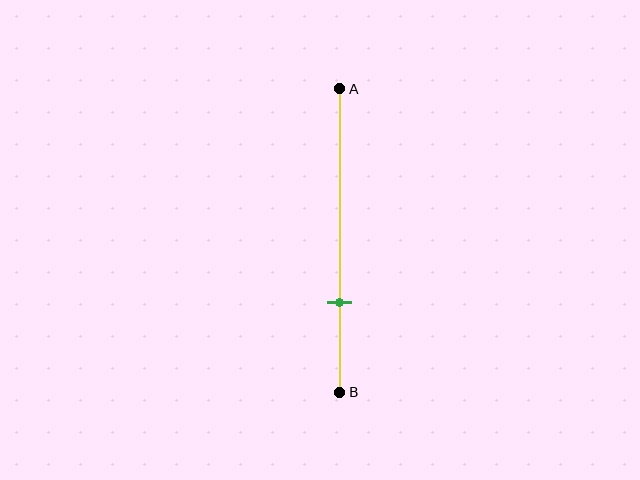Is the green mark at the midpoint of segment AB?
No, the mark is at about 70% from A, not at the 50% midpoint.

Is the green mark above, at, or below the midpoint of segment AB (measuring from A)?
The green mark is below the midpoint of segment AB.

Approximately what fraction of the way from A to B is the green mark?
The green mark is approximately 70% of the way from A to B.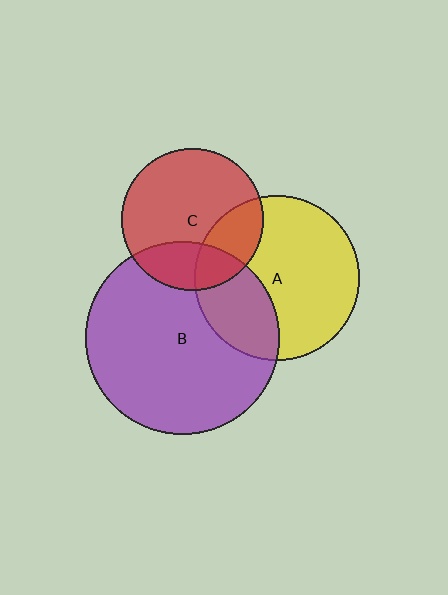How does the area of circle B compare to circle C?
Approximately 1.9 times.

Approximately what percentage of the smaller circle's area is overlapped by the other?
Approximately 30%.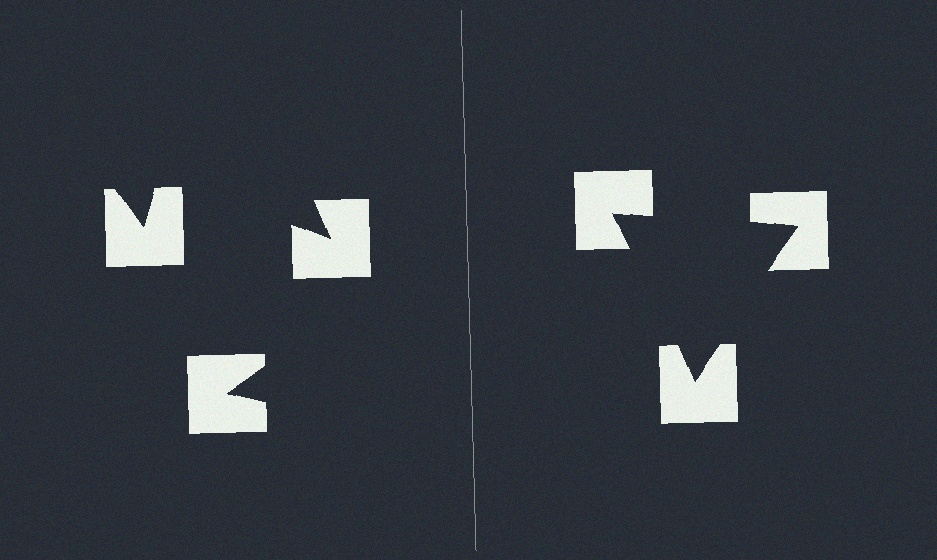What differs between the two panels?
The notched squares are positioned identically on both sides; only the wedge orientations differ. On the right they align to a triangle; on the left they are misaligned.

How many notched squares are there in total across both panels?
6 — 3 on each side.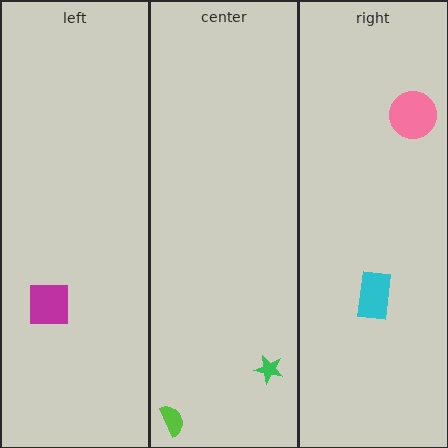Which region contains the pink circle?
The right region.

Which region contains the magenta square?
The left region.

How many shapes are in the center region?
2.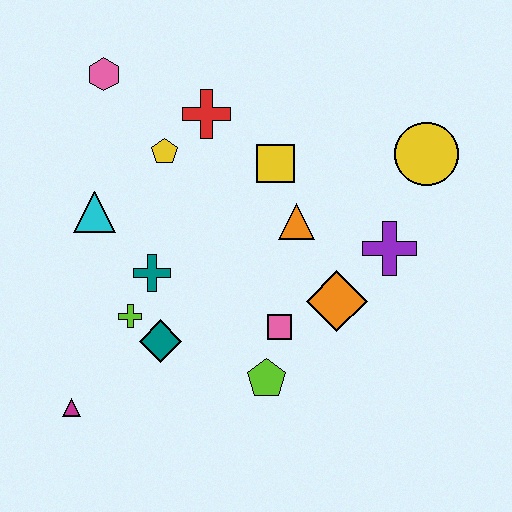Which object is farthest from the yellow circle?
The magenta triangle is farthest from the yellow circle.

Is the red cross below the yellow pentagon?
No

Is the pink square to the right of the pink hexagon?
Yes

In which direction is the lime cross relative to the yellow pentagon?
The lime cross is below the yellow pentagon.